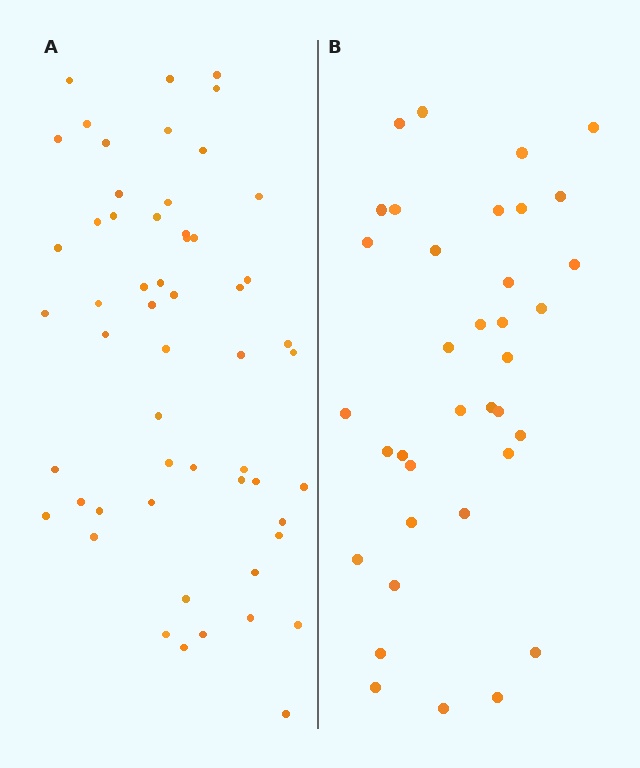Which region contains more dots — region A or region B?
Region A (the left region) has more dots.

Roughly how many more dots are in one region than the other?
Region A has approximately 20 more dots than region B.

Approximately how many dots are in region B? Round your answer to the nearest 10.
About 40 dots. (The exact count is 36, which rounds to 40.)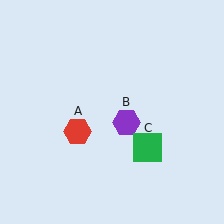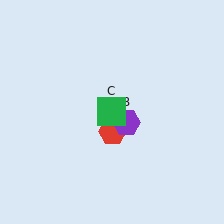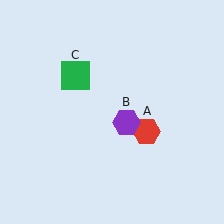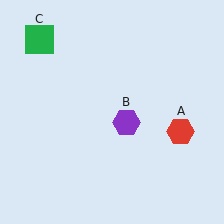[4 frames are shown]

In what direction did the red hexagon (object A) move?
The red hexagon (object A) moved right.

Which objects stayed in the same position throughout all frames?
Purple hexagon (object B) remained stationary.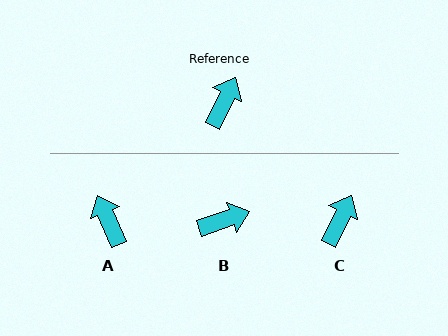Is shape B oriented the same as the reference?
No, it is off by about 46 degrees.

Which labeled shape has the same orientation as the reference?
C.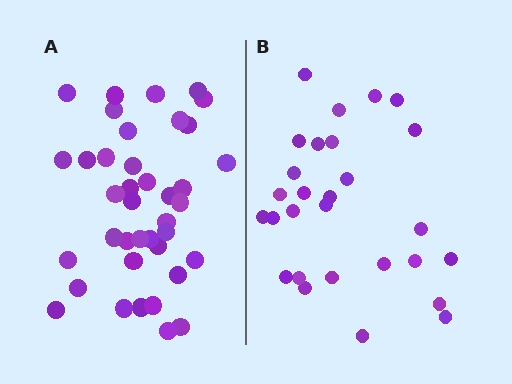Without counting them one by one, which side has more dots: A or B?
Region A (the left region) has more dots.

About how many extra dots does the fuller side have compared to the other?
Region A has roughly 12 or so more dots than region B.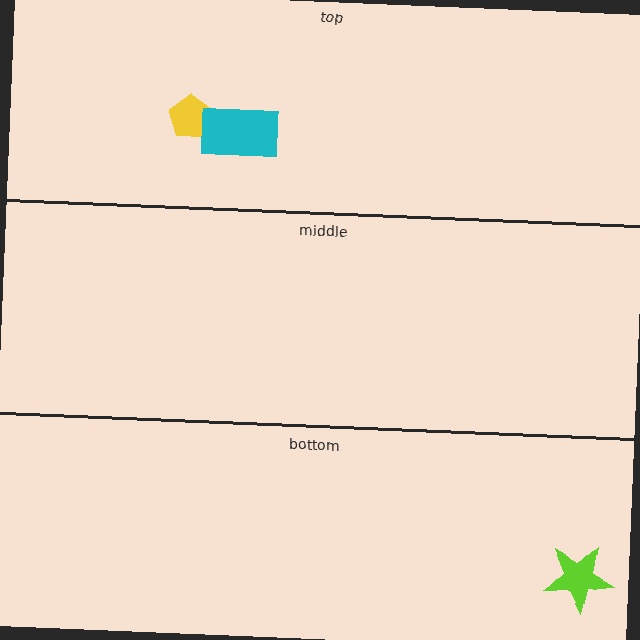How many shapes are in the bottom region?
1.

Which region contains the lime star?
The bottom region.